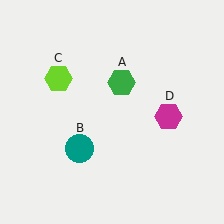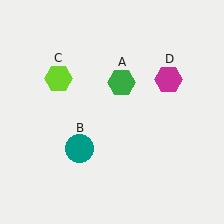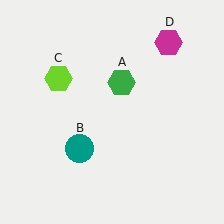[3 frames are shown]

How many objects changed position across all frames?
1 object changed position: magenta hexagon (object D).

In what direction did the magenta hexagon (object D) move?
The magenta hexagon (object D) moved up.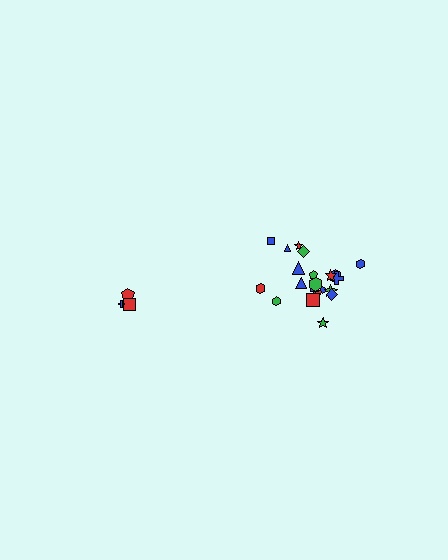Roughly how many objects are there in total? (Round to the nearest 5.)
Roughly 25 objects in total.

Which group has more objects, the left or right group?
The right group.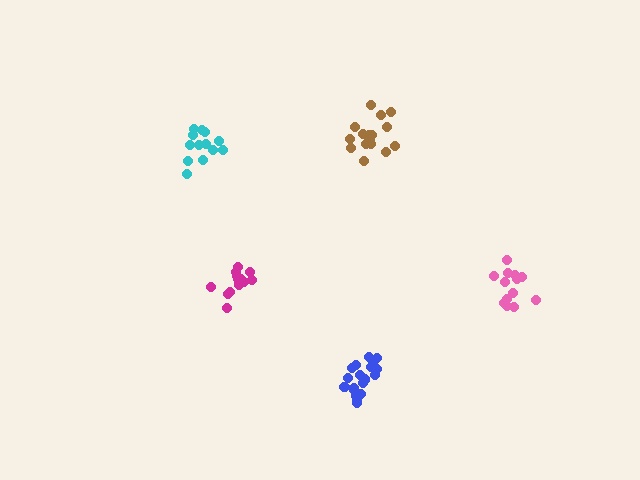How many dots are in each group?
Group 1: 14 dots, Group 2: 13 dots, Group 3: 16 dots, Group 4: 19 dots, Group 5: 13 dots (75 total).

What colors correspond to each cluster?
The clusters are colored: magenta, pink, brown, blue, cyan.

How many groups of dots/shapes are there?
There are 5 groups.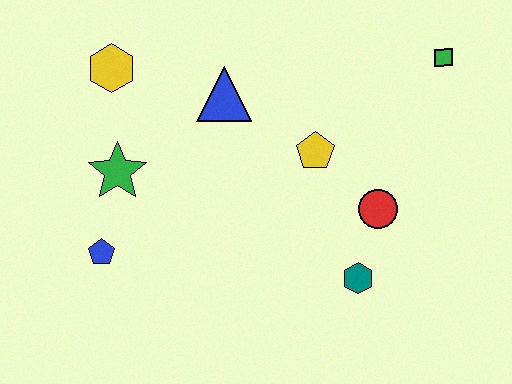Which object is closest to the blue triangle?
The yellow pentagon is closest to the blue triangle.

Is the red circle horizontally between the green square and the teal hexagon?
Yes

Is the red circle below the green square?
Yes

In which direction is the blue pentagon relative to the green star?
The blue pentagon is below the green star.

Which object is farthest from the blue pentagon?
The green square is farthest from the blue pentagon.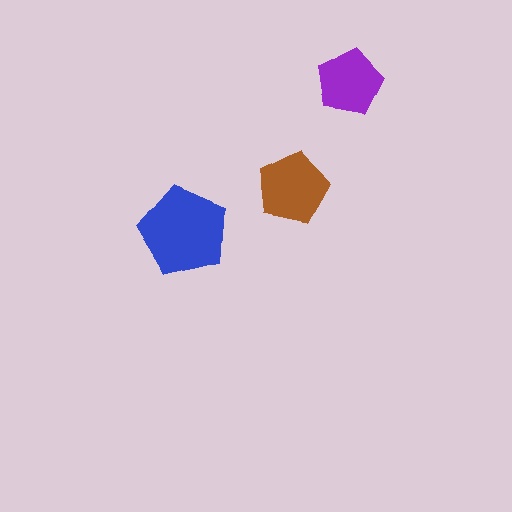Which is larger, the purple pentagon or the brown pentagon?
The brown one.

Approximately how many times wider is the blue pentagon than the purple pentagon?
About 1.5 times wider.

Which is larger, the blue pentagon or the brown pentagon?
The blue one.